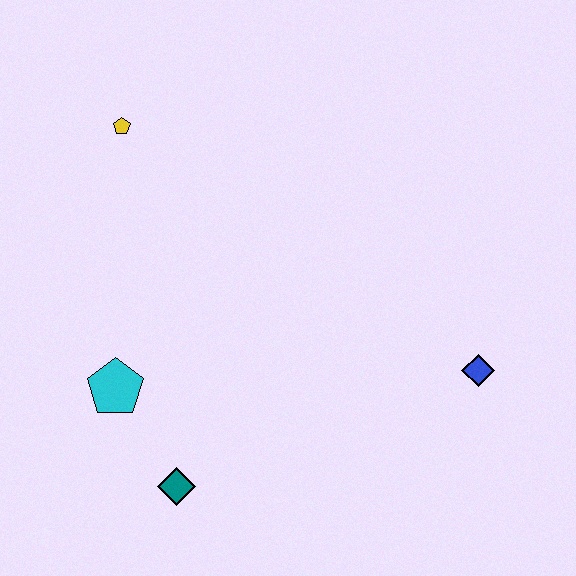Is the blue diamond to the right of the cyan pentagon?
Yes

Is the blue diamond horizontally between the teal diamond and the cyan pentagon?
No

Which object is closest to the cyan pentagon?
The teal diamond is closest to the cyan pentagon.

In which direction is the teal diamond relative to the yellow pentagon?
The teal diamond is below the yellow pentagon.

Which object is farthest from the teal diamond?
The yellow pentagon is farthest from the teal diamond.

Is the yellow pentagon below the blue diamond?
No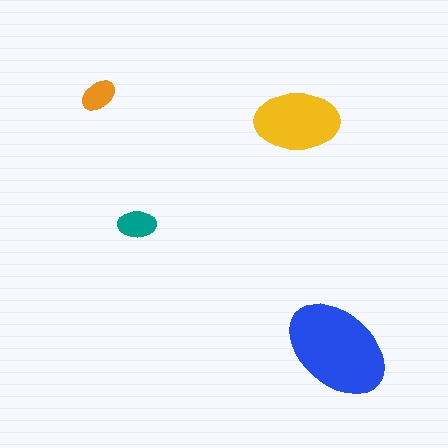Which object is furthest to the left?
The orange ellipse is leftmost.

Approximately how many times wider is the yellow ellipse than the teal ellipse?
About 2 times wider.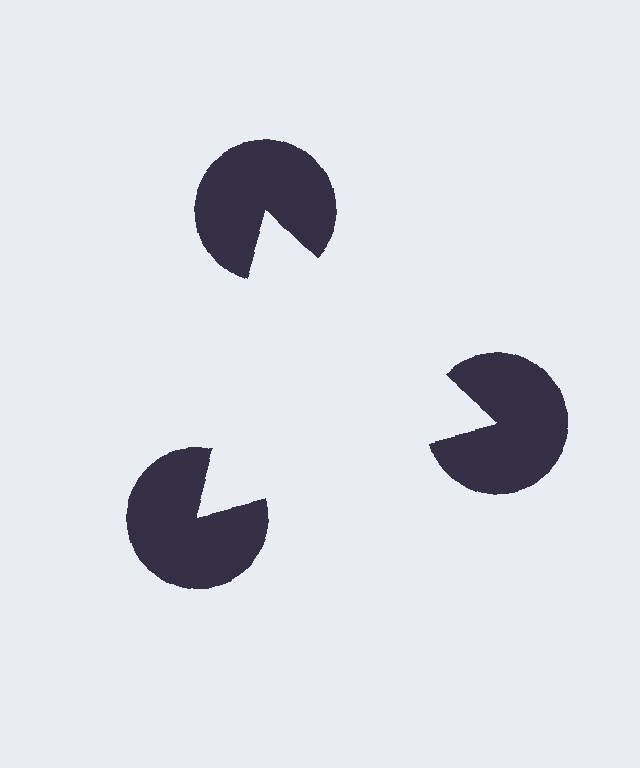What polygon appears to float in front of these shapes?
An illusory triangle — its edges are inferred from the aligned wedge cuts in the pac-man discs, not physically drawn.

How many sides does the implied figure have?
3 sides.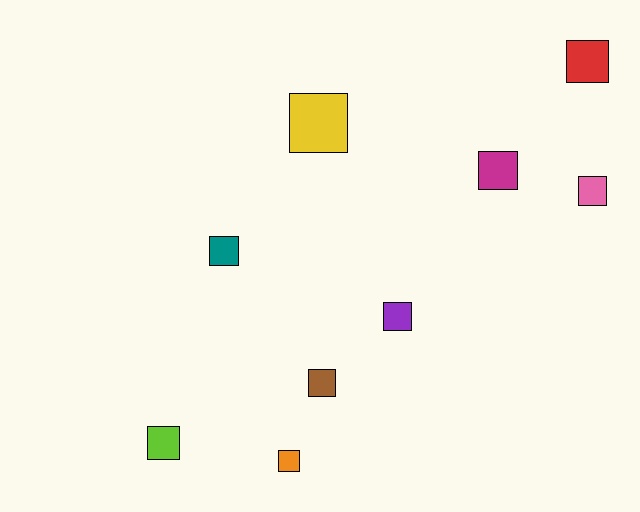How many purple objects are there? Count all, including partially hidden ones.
There is 1 purple object.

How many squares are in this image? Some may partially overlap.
There are 9 squares.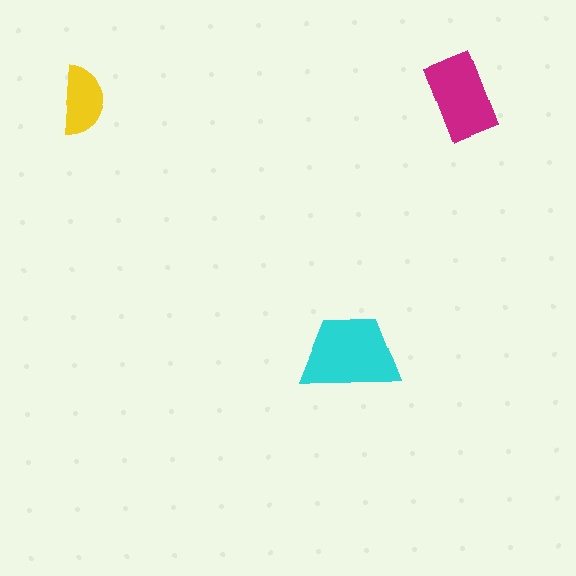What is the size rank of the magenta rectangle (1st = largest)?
2nd.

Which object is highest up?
The yellow semicircle is topmost.